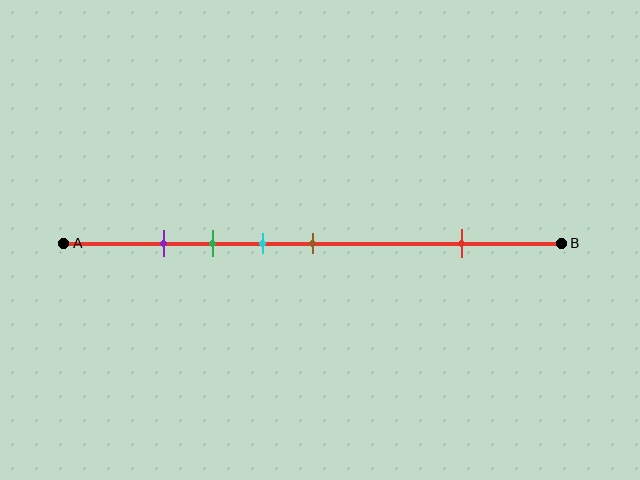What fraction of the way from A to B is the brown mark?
The brown mark is approximately 50% (0.5) of the way from A to B.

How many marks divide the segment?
There are 5 marks dividing the segment.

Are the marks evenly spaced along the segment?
No, the marks are not evenly spaced.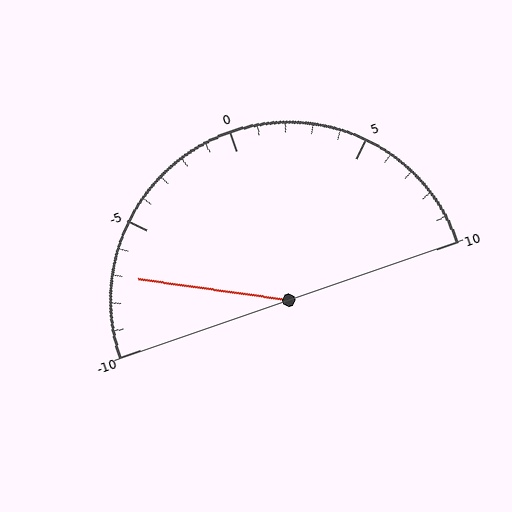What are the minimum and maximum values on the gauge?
The gauge ranges from -10 to 10.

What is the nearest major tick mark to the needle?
The nearest major tick mark is -5.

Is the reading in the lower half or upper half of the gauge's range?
The reading is in the lower half of the range (-10 to 10).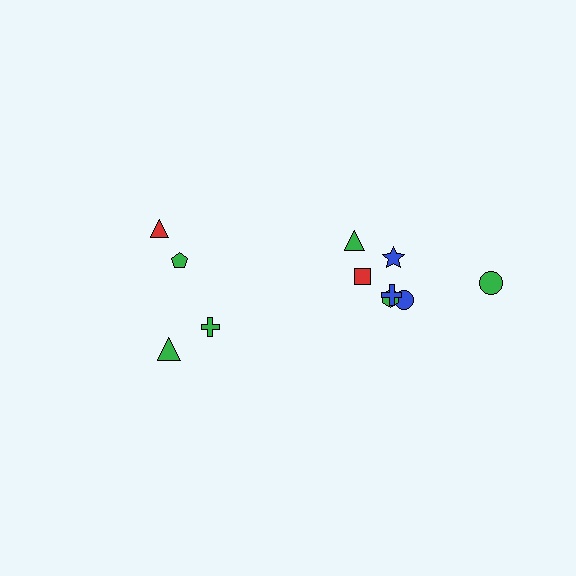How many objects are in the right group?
There are 7 objects.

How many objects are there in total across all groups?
There are 11 objects.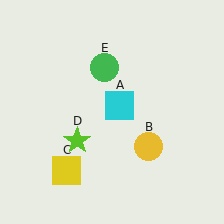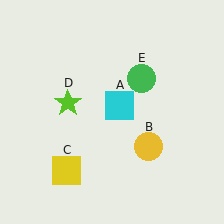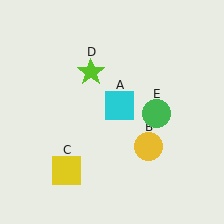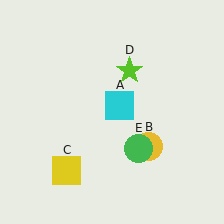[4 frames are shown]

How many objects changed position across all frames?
2 objects changed position: lime star (object D), green circle (object E).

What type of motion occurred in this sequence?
The lime star (object D), green circle (object E) rotated clockwise around the center of the scene.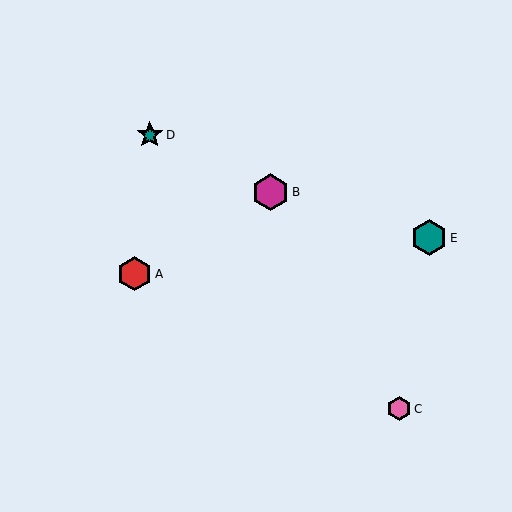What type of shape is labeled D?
Shape D is a teal star.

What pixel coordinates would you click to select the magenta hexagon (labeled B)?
Click at (271, 192) to select the magenta hexagon B.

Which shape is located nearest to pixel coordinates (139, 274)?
The red hexagon (labeled A) at (134, 274) is nearest to that location.